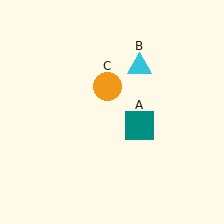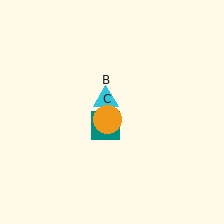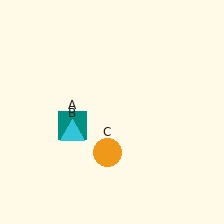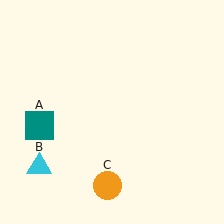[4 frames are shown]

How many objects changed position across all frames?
3 objects changed position: teal square (object A), cyan triangle (object B), orange circle (object C).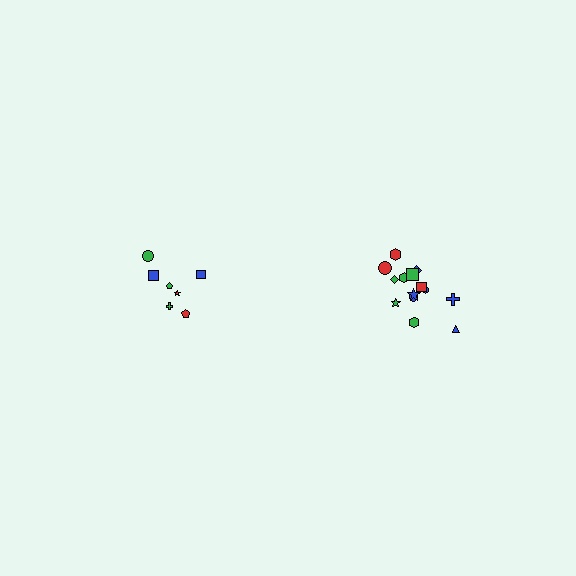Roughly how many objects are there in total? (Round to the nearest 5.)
Roughly 20 objects in total.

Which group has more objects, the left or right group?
The right group.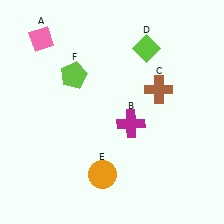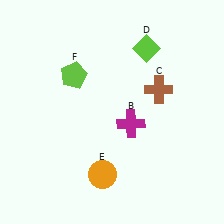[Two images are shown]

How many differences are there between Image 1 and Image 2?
There is 1 difference between the two images.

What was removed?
The pink diamond (A) was removed in Image 2.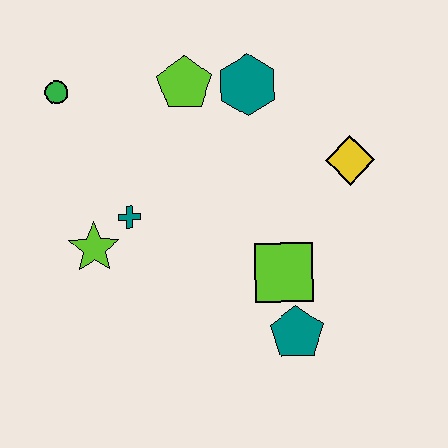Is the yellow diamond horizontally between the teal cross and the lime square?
No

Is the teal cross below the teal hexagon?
Yes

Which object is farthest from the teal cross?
The yellow diamond is farthest from the teal cross.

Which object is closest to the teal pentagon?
The lime square is closest to the teal pentagon.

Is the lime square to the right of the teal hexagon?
Yes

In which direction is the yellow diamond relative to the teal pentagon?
The yellow diamond is above the teal pentagon.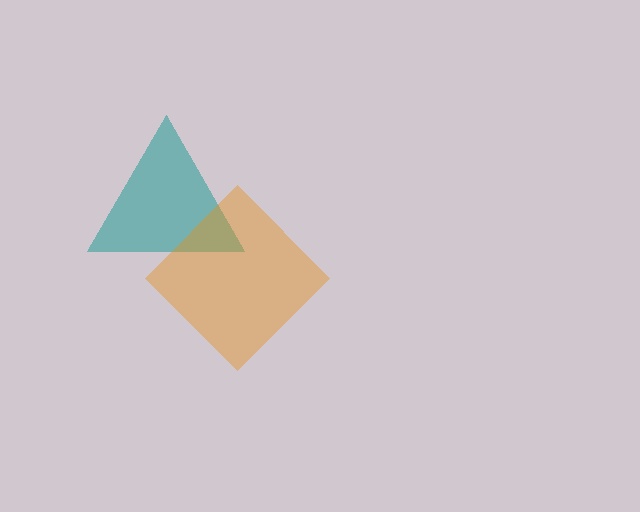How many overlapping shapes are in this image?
There are 2 overlapping shapes in the image.